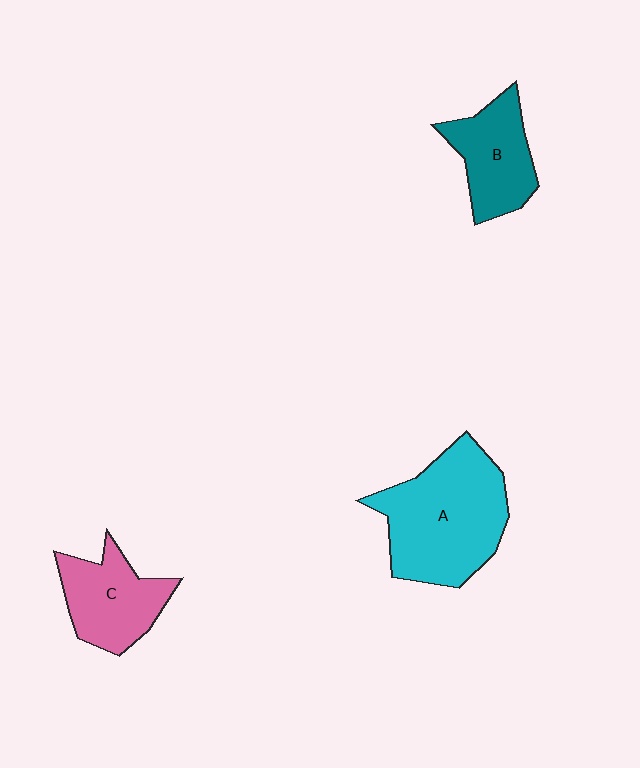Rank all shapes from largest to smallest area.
From largest to smallest: A (cyan), C (pink), B (teal).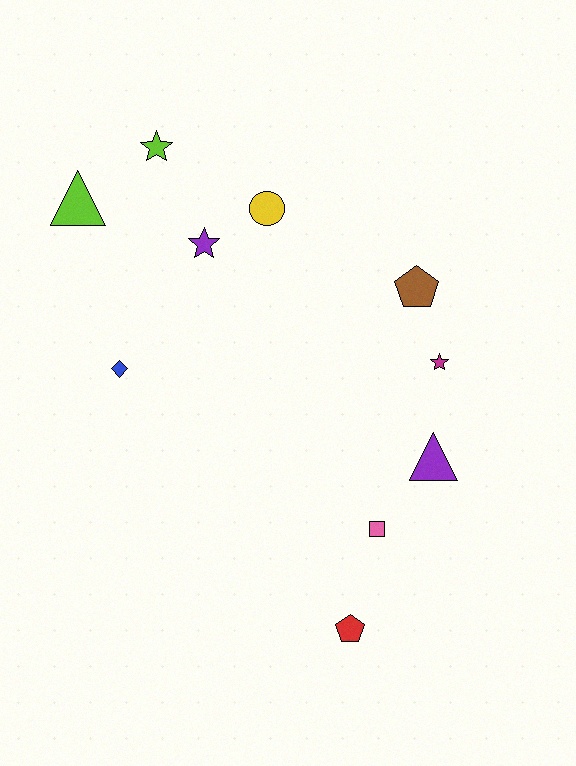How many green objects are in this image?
There are no green objects.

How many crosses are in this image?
There are no crosses.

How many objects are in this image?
There are 10 objects.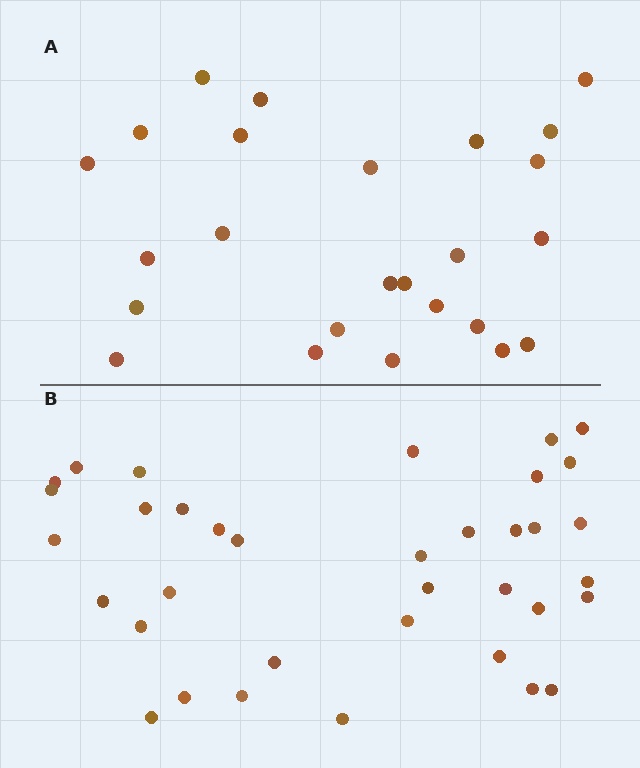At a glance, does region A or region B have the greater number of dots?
Region B (the bottom region) has more dots.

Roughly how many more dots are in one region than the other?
Region B has roughly 12 or so more dots than region A.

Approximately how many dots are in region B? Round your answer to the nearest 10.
About 40 dots. (The exact count is 36, which rounds to 40.)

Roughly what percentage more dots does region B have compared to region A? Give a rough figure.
About 45% more.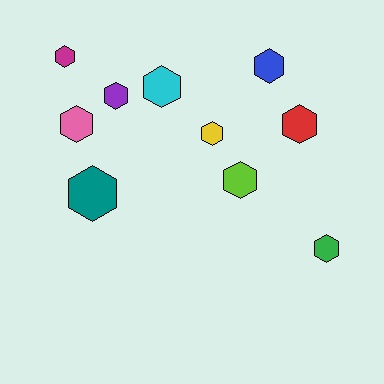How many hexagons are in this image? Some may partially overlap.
There are 10 hexagons.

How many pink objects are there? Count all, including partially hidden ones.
There is 1 pink object.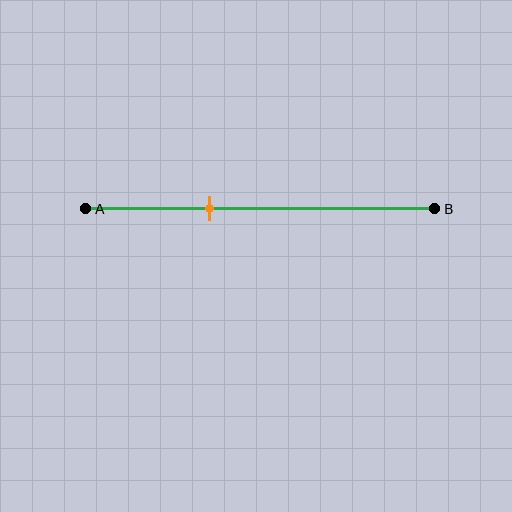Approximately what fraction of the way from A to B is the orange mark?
The orange mark is approximately 35% of the way from A to B.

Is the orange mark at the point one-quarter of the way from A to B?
No, the mark is at about 35% from A, not at the 25% one-quarter point.